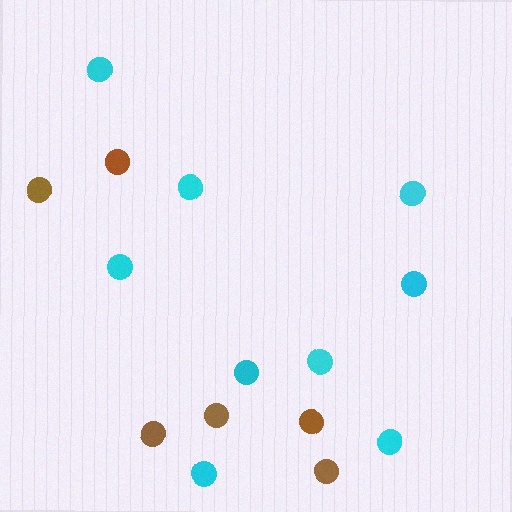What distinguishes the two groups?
There are 2 groups: one group of cyan circles (9) and one group of brown circles (6).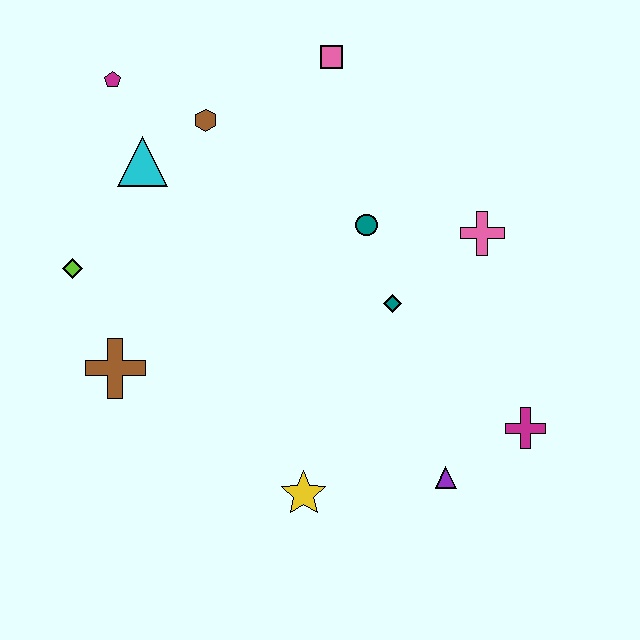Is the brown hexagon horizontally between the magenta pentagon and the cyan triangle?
No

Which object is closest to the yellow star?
The purple triangle is closest to the yellow star.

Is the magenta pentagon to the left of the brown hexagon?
Yes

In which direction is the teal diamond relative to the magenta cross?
The teal diamond is to the left of the magenta cross.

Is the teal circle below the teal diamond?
No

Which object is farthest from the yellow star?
The magenta pentagon is farthest from the yellow star.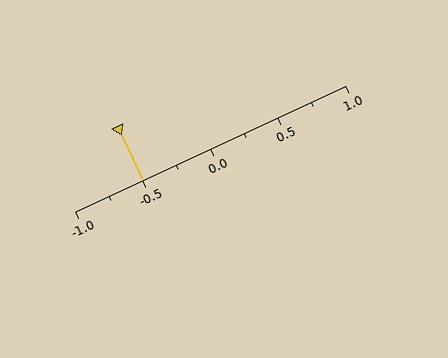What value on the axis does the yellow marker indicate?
The marker indicates approximately -0.5.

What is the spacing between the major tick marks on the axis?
The major ticks are spaced 0.5 apart.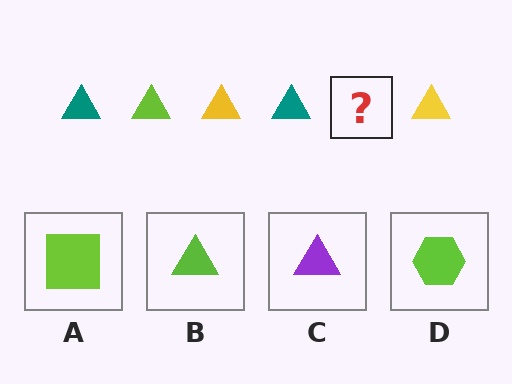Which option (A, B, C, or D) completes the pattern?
B.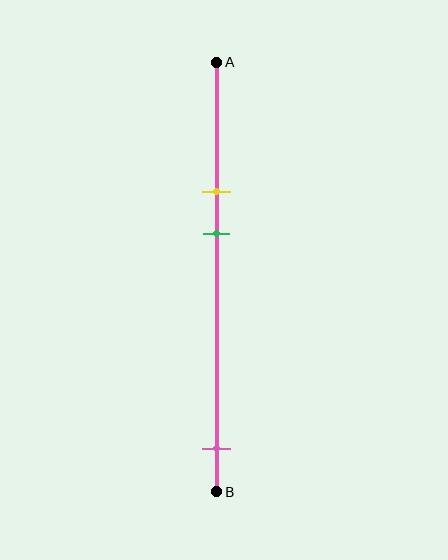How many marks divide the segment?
There are 3 marks dividing the segment.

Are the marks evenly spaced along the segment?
No, the marks are not evenly spaced.